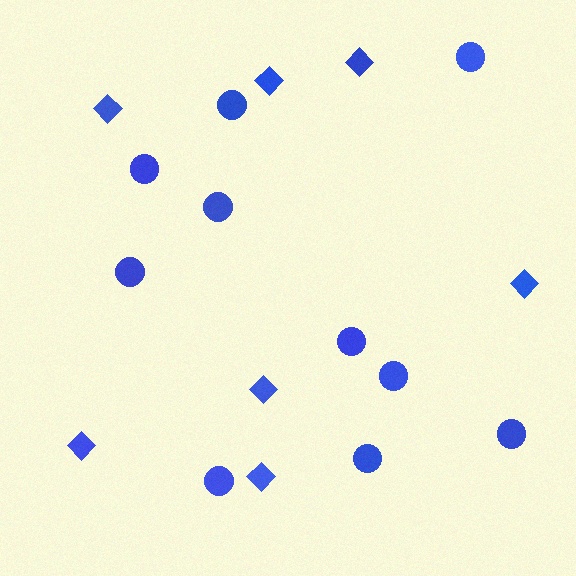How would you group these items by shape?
There are 2 groups: one group of circles (10) and one group of diamonds (7).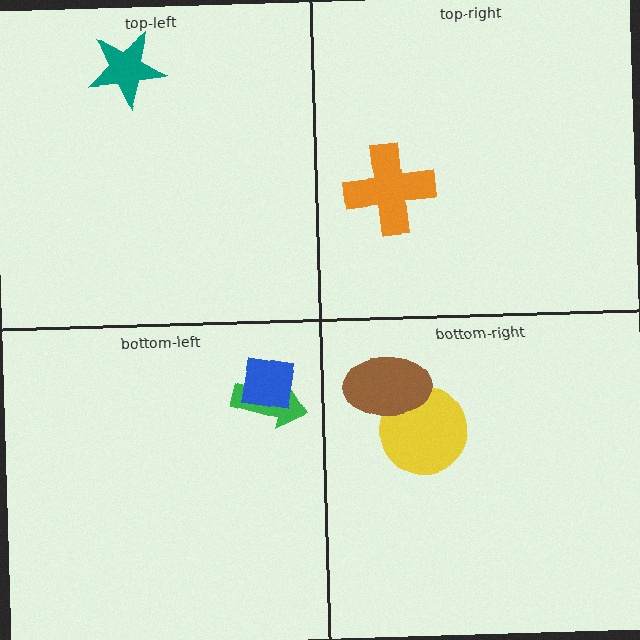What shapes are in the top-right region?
The orange cross.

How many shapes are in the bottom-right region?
2.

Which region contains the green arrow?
The bottom-left region.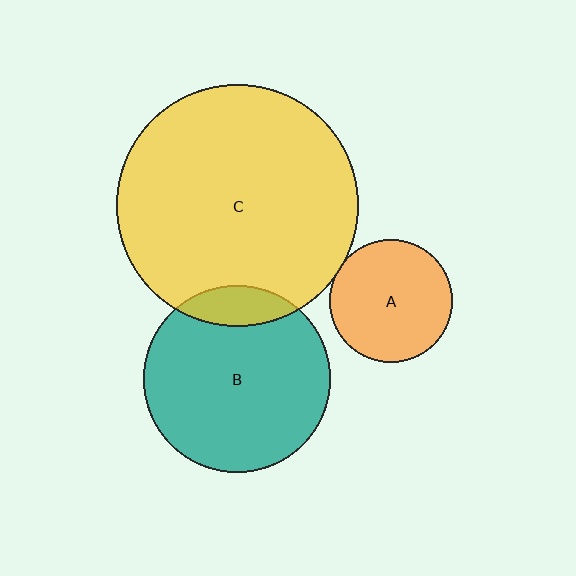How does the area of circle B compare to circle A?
Approximately 2.3 times.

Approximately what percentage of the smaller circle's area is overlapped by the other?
Approximately 15%.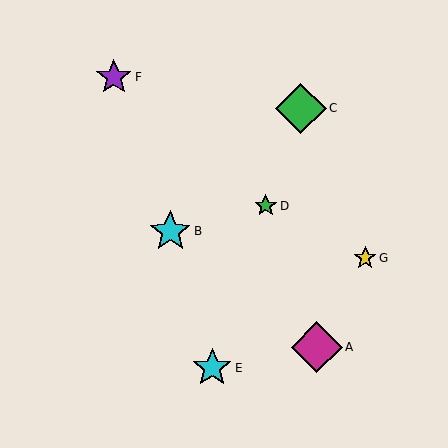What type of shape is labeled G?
Shape G is a yellow star.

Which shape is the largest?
The magenta diamond (labeled A) is the largest.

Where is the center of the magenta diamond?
The center of the magenta diamond is at (317, 347).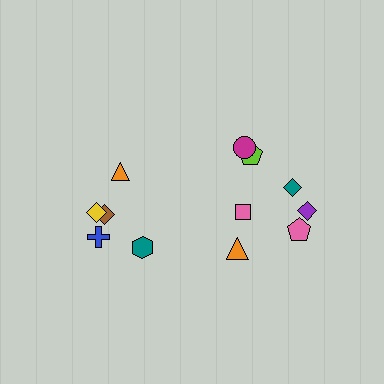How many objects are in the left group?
There are 5 objects.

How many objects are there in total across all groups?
There are 12 objects.